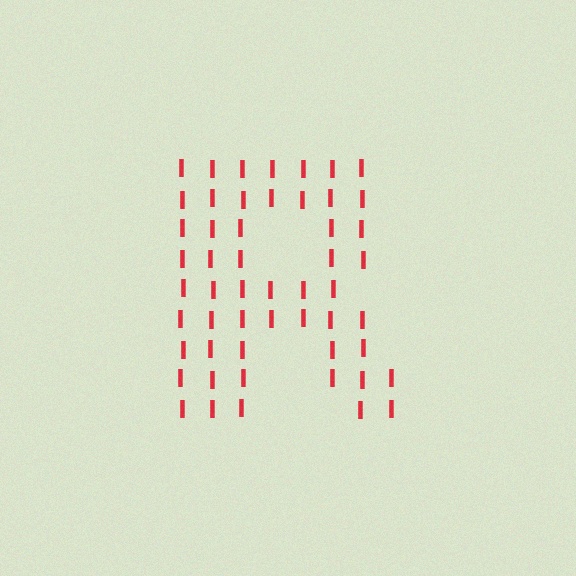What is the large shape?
The large shape is the letter R.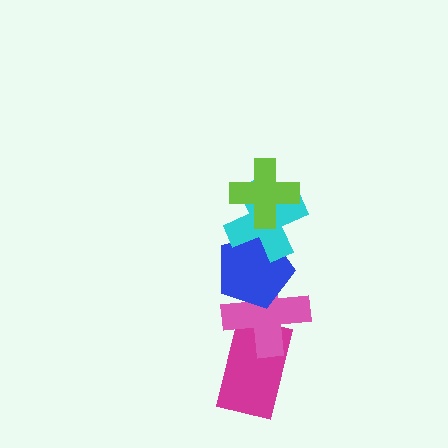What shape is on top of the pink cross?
The blue pentagon is on top of the pink cross.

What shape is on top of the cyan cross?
The lime cross is on top of the cyan cross.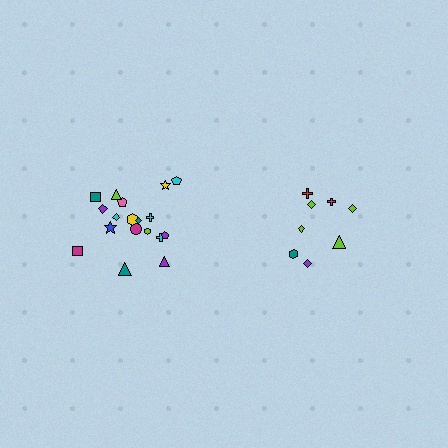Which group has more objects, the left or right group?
The left group.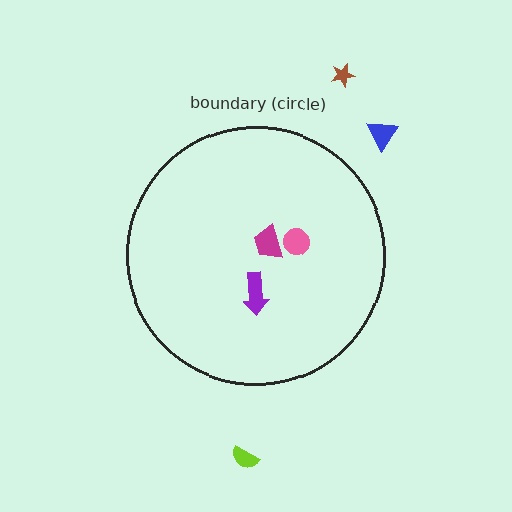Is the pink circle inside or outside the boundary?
Inside.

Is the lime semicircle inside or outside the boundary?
Outside.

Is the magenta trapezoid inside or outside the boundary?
Inside.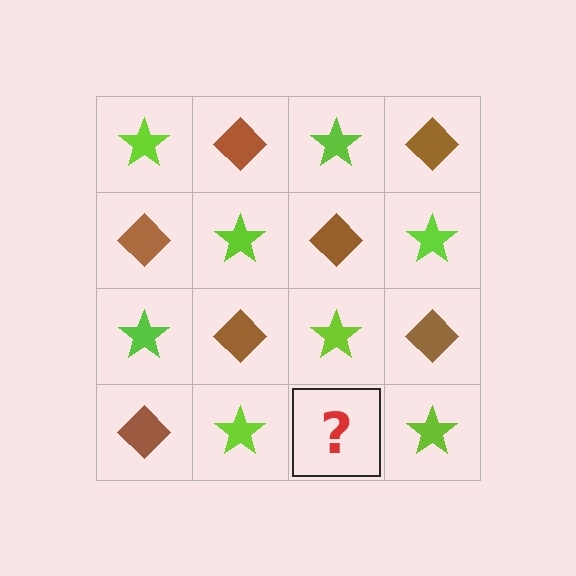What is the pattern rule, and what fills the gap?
The rule is that it alternates lime star and brown diamond in a checkerboard pattern. The gap should be filled with a brown diamond.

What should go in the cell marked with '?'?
The missing cell should contain a brown diamond.